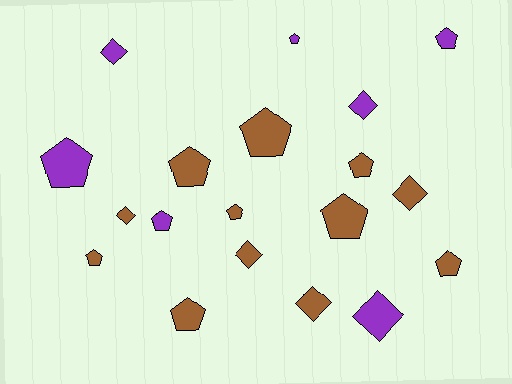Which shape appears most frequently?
Pentagon, with 12 objects.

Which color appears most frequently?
Brown, with 12 objects.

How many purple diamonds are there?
There are 3 purple diamonds.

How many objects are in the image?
There are 19 objects.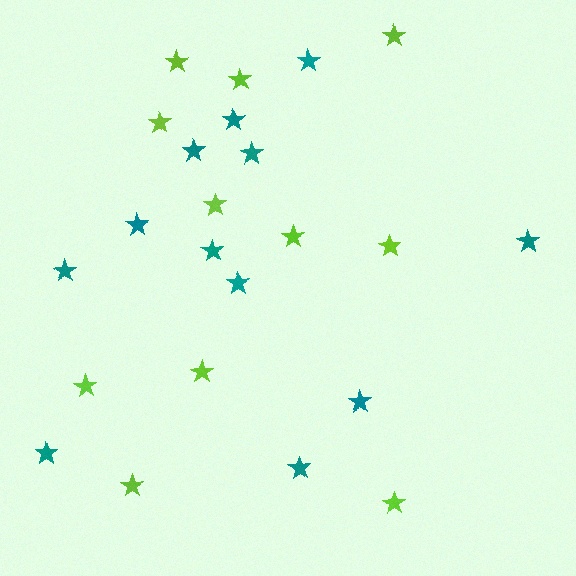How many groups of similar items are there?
There are 2 groups: one group of teal stars (12) and one group of lime stars (11).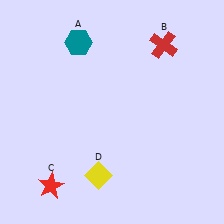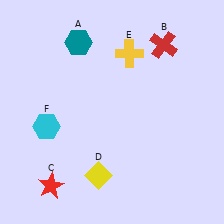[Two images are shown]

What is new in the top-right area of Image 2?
A yellow cross (E) was added in the top-right area of Image 2.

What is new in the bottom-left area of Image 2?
A cyan hexagon (F) was added in the bottom-left area of Image 2.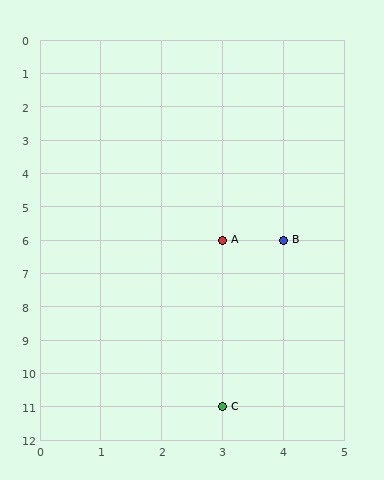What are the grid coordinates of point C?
Point C is at grid coordinates (3, 11).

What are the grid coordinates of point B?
Point B is at grid coordinates (4, 6).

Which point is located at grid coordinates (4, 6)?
Point B is at (4, 6).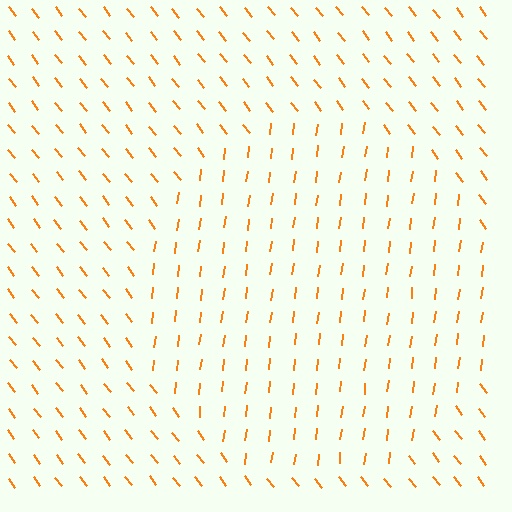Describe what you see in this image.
The image is filled with small orange line segments. A circle region in the image has lines oriented differently from the surrounding lines, creating a visible texture boundary.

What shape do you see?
I see a circle.